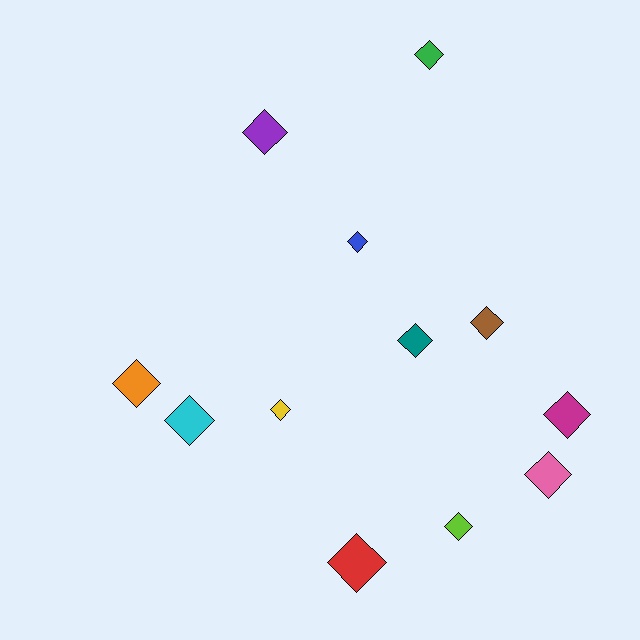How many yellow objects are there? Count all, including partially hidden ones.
There is 1 yellow object.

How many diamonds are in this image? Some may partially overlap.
There are 12 diamonds.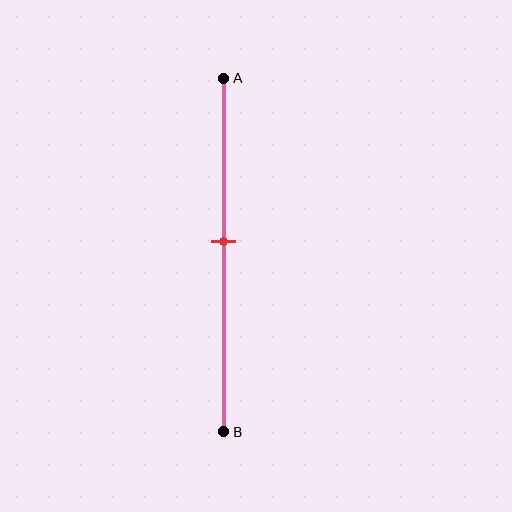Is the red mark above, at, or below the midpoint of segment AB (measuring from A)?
The red mark is above the midpoint of segment AB.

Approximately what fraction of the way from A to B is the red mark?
The red mark is approximately 45% of the way from A to B.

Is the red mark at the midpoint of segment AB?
No, the mark is at about 45% from A, not at the 50% midpoint.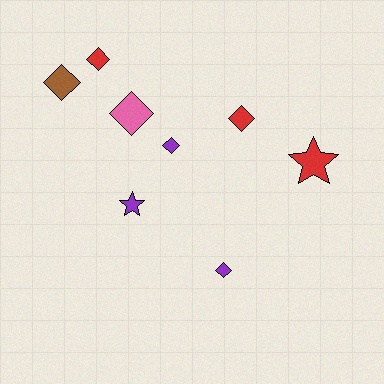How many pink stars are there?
There are no pink stars.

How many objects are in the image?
There are 8 objects.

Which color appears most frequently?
Red, with 3 objects.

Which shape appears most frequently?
Diamond, with 6 objects.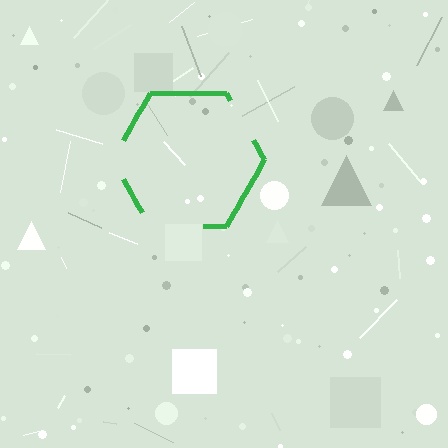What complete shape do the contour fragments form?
The contour fragments form a hexagon.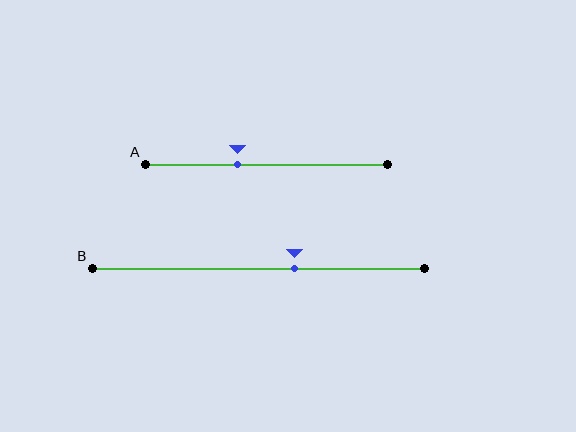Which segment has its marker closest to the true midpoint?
Segment B has its marker closest to the true midpoint.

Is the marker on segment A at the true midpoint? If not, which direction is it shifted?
No, the marker on segment A is shifted to the left by about 12% of the segment length.